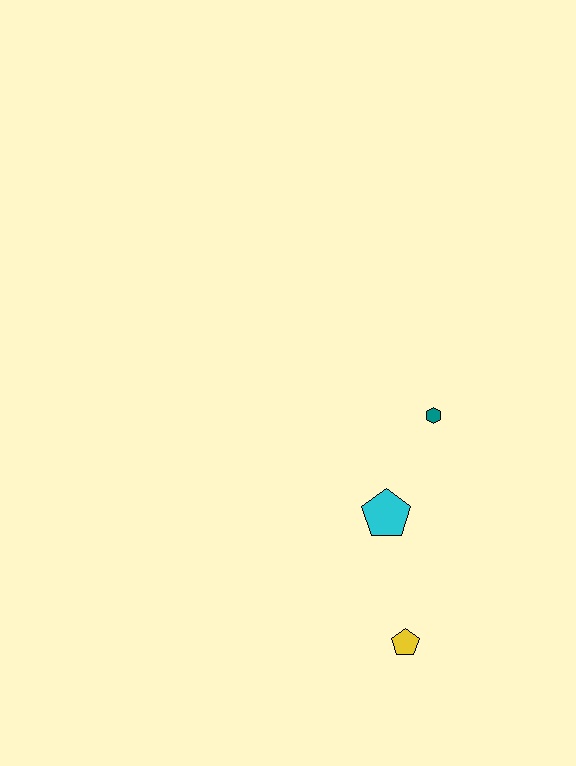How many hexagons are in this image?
There is 1 hexagon.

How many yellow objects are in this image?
There is 1 yellow object.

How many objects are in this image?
There are 3 objects.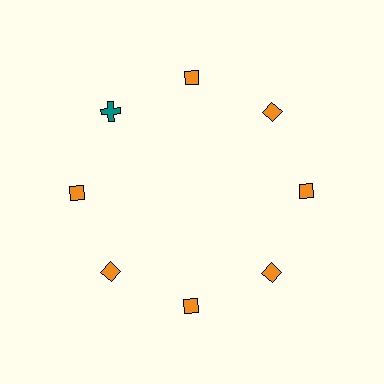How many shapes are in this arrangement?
There are 8 shapes arranged in a ring pattern.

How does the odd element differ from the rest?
It differs in both color (teal instead of orange) and shape (cross instead of diamond).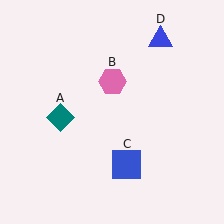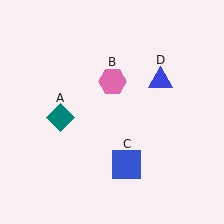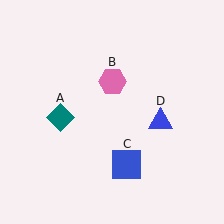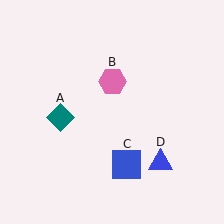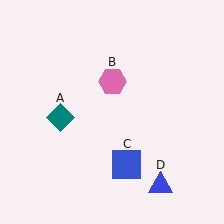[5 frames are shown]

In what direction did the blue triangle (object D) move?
The blue triangle (object D) moved down.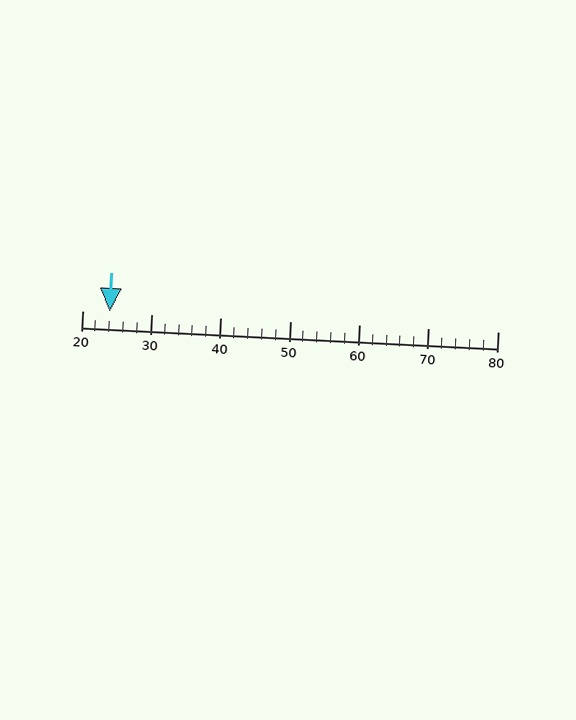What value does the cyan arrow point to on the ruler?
The cyan arrow points to approximately 24.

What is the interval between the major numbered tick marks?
The major tick marks are spaced 10 units apart.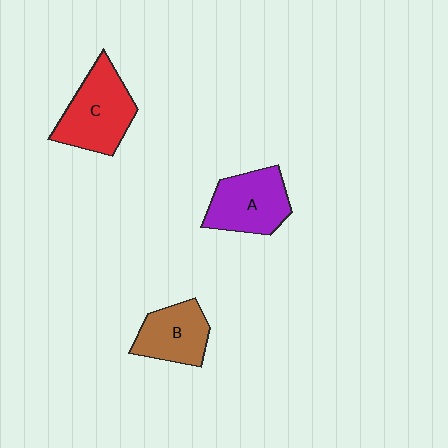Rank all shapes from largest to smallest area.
From largest to smallest: C (red), A (purple), B (brown).